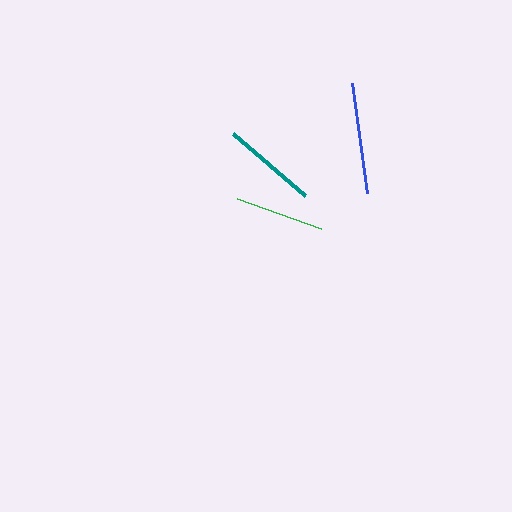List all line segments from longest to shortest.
From longest to shortest: blue, teal, green.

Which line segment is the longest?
The blue line is the longest at approximately 111 pixels.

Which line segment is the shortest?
The green line is the shortest at approximately 89 pixels.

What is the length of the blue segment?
The blue segment is approximately 111 pixels long.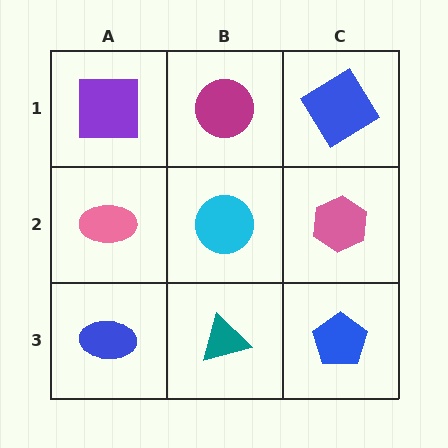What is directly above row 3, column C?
A pink hexagon.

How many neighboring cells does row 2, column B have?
4.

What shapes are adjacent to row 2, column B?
A magenta circle (row 1, column B), a teal triangle (row 3, column B), a pink ellipse (row 2, column A), a pink hexagon (row 2, column C).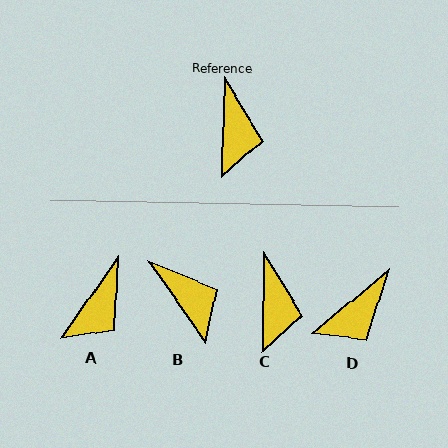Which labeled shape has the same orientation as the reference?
C.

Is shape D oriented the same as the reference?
No, it is off by about 49 degrees.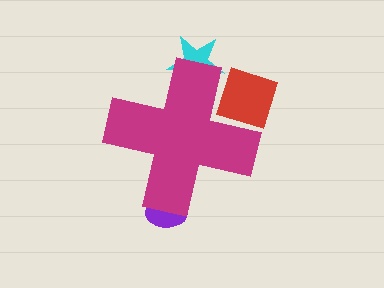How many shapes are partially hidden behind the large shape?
3 shapes are partially hidden.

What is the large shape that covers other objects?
A magenta cross.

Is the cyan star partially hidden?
Yes, the cyan star is partially hidden behind the magenta cross.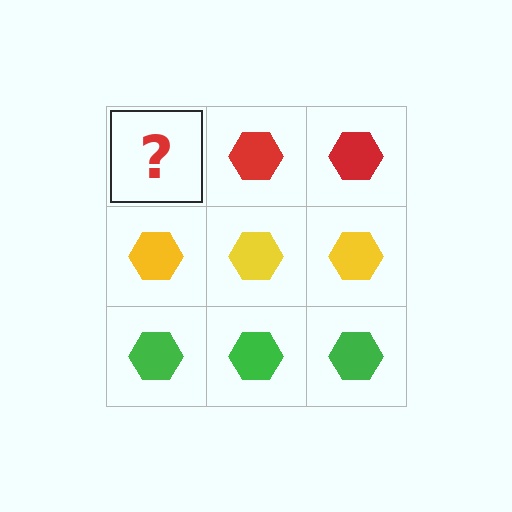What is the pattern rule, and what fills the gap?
The rule is that each row has a consistent color. The gap should be filled with a red hexagon.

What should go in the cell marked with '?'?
The missing cell should contain a red hexagon.